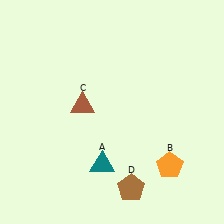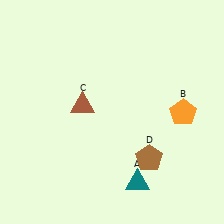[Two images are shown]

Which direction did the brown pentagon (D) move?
The brown pentagon (D) moved up.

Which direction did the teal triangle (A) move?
The teal triangle (A) moved right.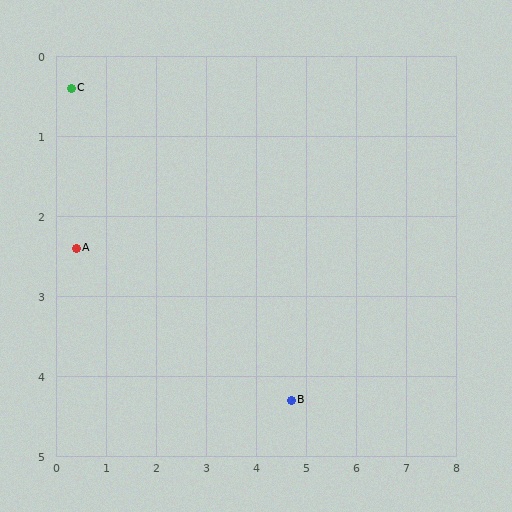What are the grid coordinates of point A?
Point A is at approximately (0.4, 2.4).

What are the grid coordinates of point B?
Point B is at approximately (4.7, 4.3).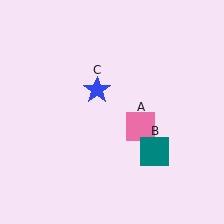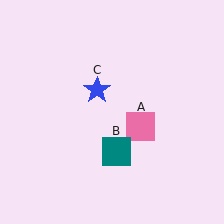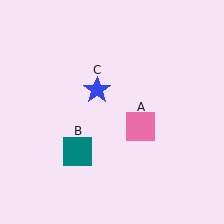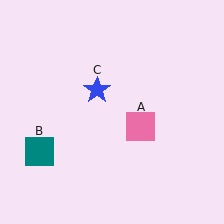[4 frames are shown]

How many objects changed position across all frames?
1 object changed position: teal square (object B).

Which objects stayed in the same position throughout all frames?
Pink square (object A) and blue star (object C) remained stationary.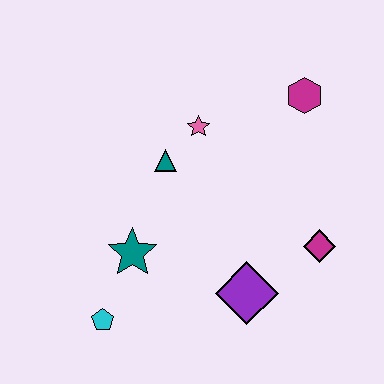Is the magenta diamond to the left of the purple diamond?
No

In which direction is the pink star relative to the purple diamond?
The pink star is above the purple diamond.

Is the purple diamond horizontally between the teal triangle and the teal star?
No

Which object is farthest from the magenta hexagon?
The cyan pentagon is farthest from the magenta hexagon.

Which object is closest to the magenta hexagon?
The pink star is closest to the magenta hexagon.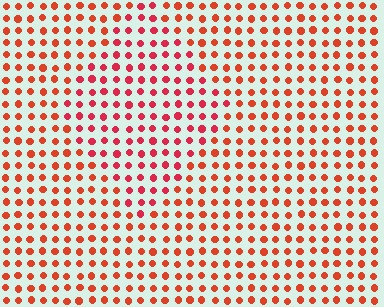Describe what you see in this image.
The image is filled with small red elements in a uniform arrangement. A diamond-shaped region is visible where the elements are tinted to a slightly different hue, forming a subtle color boundary.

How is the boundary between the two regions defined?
The boundary is defined purely by a slight shift in hue (about 21 degrees). Spacing, size, and orientation are identical on both sides.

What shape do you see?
I see a diamond.